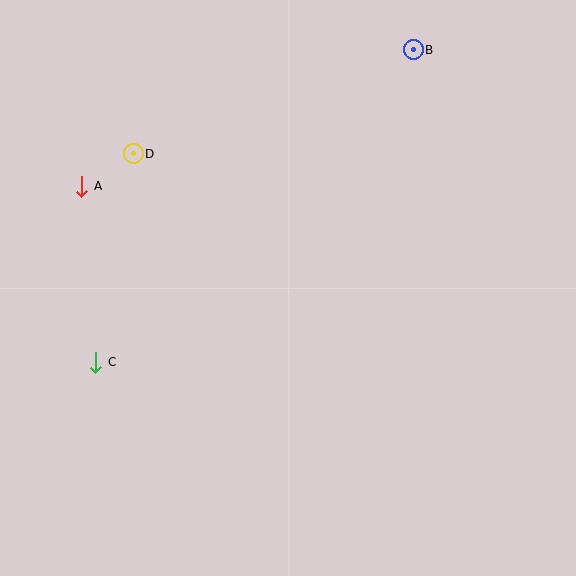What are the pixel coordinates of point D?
Point D is at (133, 154).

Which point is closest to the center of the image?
Point D at (133, 154) is closest to the center.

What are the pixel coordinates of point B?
Point B is at (413, 50).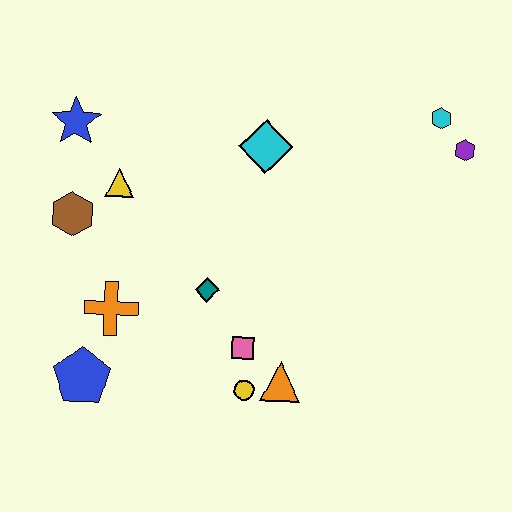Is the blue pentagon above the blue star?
No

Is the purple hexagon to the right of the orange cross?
Yes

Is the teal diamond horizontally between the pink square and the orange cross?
Yes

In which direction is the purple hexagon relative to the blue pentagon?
The purple hexagon is to the right of the blue pentagon.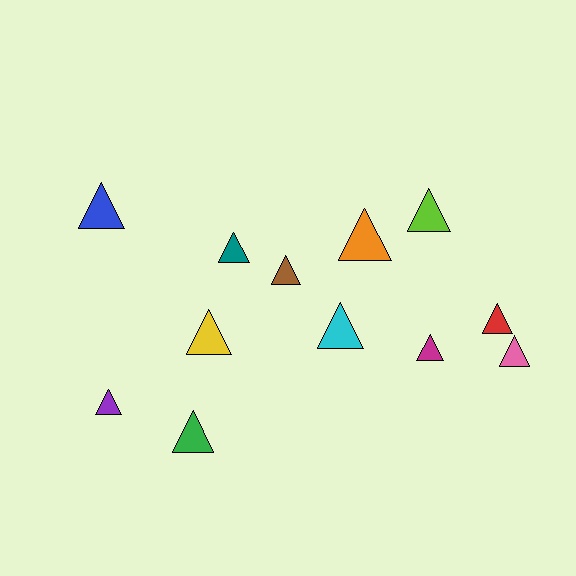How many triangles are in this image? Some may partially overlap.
There are 12 triangles.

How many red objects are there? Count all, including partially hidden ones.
There is 1 red object.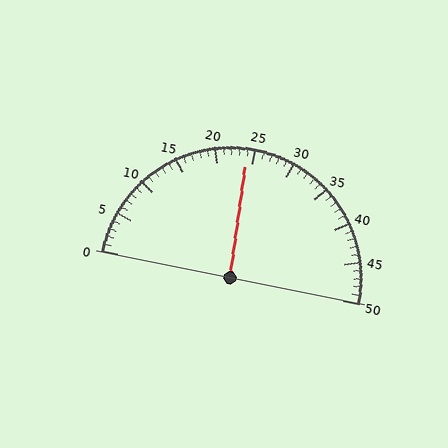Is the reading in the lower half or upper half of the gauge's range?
The reading is in the lower half of the range (0 to 50).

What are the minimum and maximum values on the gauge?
The gauge ranges from 0 to 50.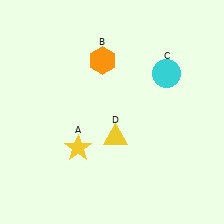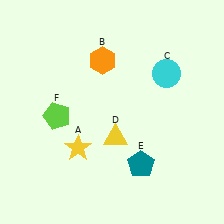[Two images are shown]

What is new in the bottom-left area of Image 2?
A lime pentagon (F) was added in the bottom-left area of Image 2.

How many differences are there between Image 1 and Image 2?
There are 2 differences between the two images.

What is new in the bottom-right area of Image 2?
A teal pentagon (E) was added in the bottom-right area of Image 2.